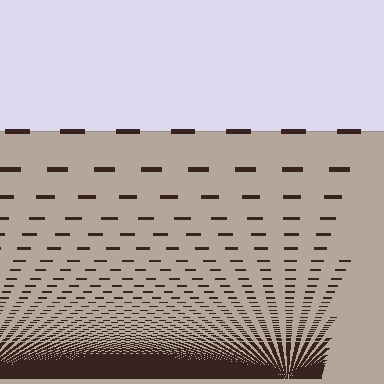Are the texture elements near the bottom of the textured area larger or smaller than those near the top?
Smaller. The gradient is inverted — elements near the bottom are smaller and denser.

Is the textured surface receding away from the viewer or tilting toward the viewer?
The surface appears to tilt toward the viewer. Texture elements get larger and sparser toward the top.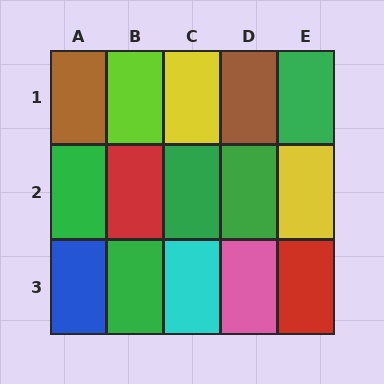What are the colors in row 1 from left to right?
Brown, lime, yellow, brown, green.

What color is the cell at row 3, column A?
Blue.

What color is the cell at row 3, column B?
Green.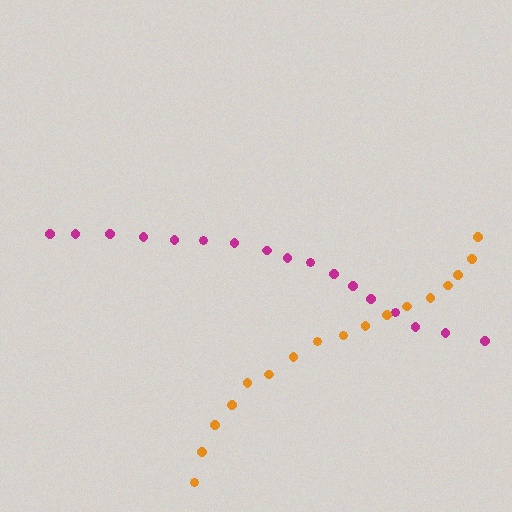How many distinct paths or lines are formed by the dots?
There are 2 distinct paths.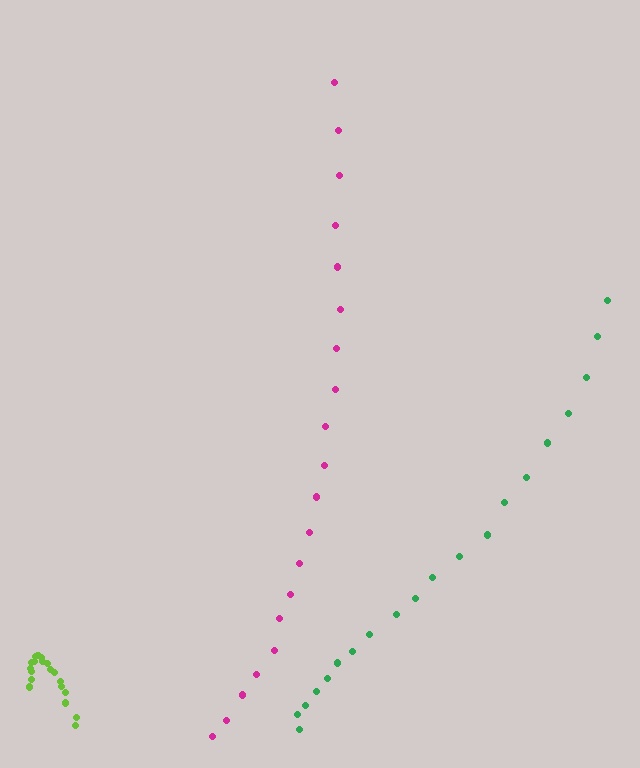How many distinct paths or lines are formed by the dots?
There are 3 distinct paths.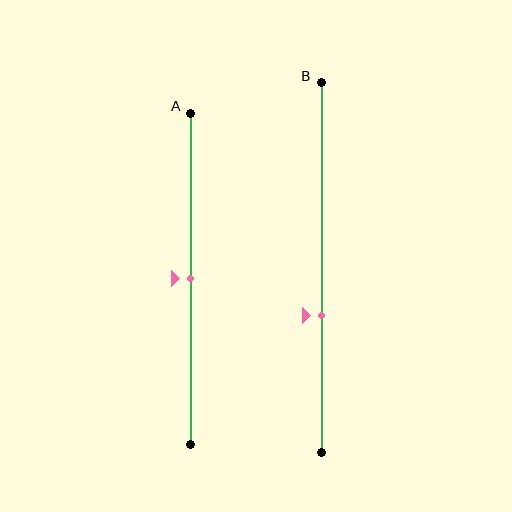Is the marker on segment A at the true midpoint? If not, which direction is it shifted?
Yes, the marker on segment A is at the true midpoint.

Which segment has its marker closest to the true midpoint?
Segment A has its marker closest to the true midpoint.